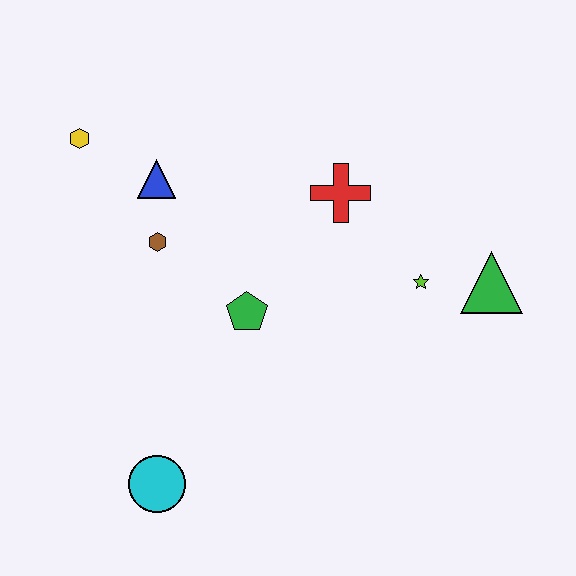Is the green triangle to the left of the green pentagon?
No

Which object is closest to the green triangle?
The lime star is closest to the green triangle.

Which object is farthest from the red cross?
The cyan circle is farthest from the red cross.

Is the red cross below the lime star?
No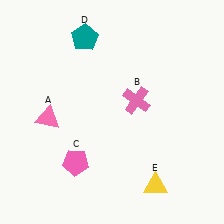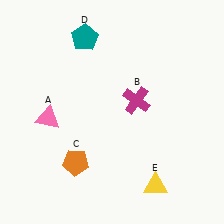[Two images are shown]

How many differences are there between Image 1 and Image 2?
There are 2 differences between the two images.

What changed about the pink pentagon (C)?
In Image 1, C is pink. In Image 2, it changed to orange.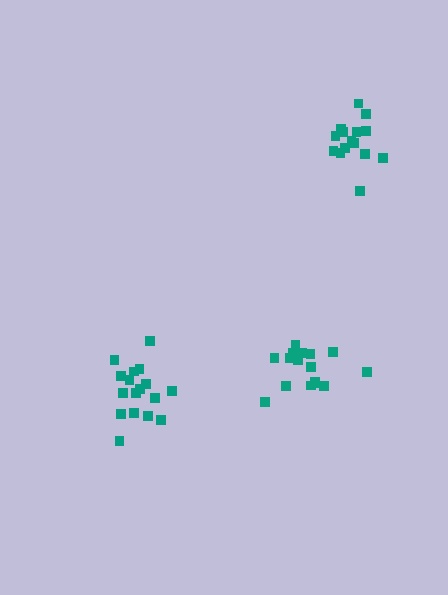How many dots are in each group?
Group 1: 17 dots, Group 2: 16 dots, Group 3: 15 dots (48 total).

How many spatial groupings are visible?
There are 3 spatial groupings.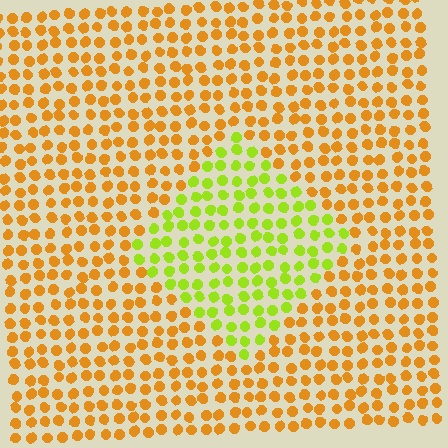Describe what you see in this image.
The image is filled with small orange elements in a uniform arrangement. A diamond-shaped region is visible where the elements are tinted to a slightly different hue, forming a subtle color boundary.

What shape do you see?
I see a diamond.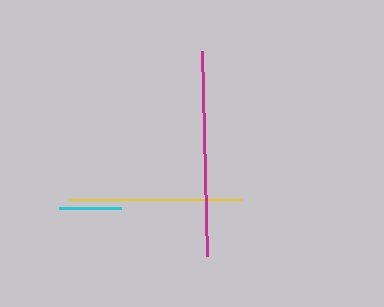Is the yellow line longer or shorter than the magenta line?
The magenta line is longer than the yellow line.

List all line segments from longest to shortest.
From longest to shortest: magenta, yellow, cyan.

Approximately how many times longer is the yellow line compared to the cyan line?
The yellow line is approximately 2.8 times the length of the cyan line.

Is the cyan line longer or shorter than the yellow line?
The yellow line is longer than the cyan line.